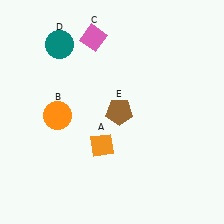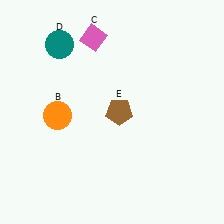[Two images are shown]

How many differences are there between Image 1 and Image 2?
There is 1 difference between the two images.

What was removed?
The orange diamond (A) was removed in Image 2.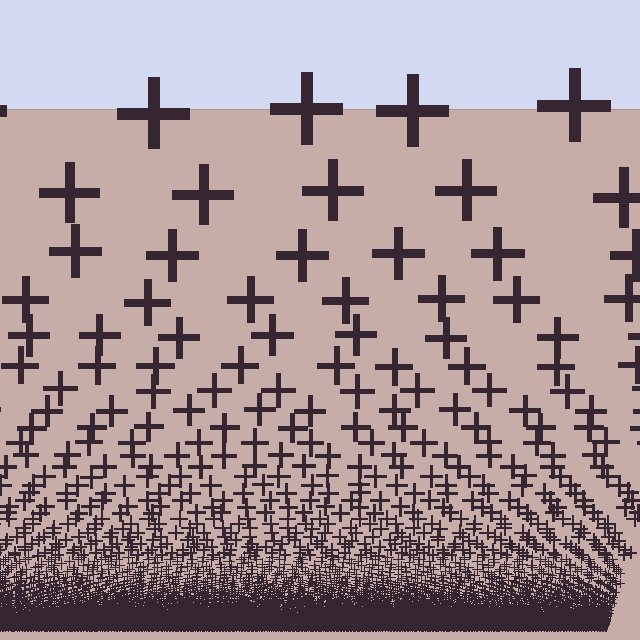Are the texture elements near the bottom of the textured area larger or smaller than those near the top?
Smaller. The gradient is inverted — elements near the bottom are smaller and denser.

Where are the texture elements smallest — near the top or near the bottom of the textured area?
Near the bottom.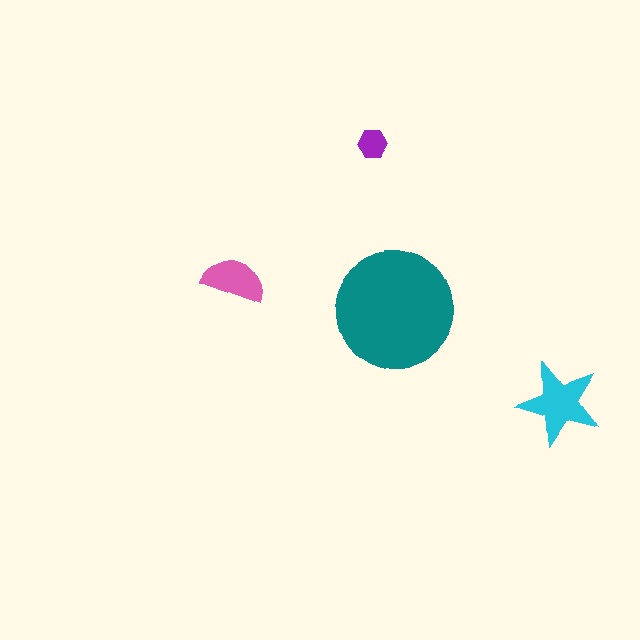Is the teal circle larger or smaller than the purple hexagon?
Larger.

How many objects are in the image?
There are 4 objects in the image.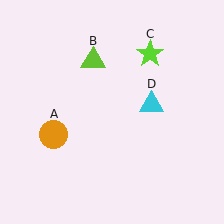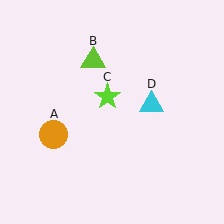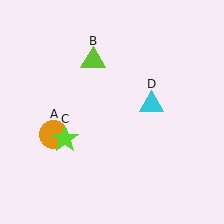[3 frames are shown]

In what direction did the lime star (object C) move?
The lime star (object C) moved down and to the left.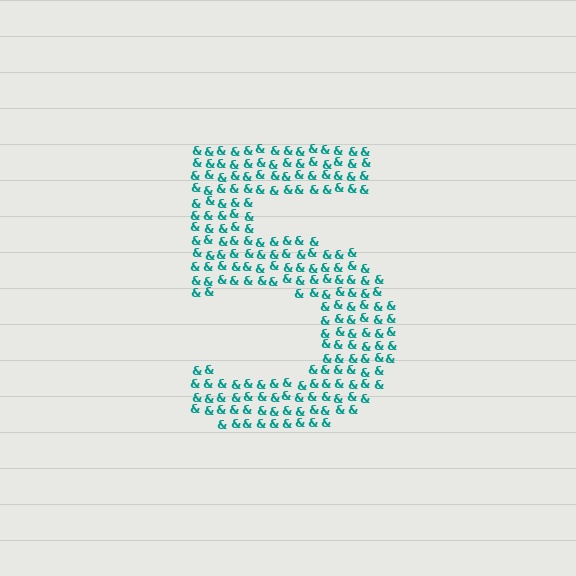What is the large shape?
The large shape is the digit 5.